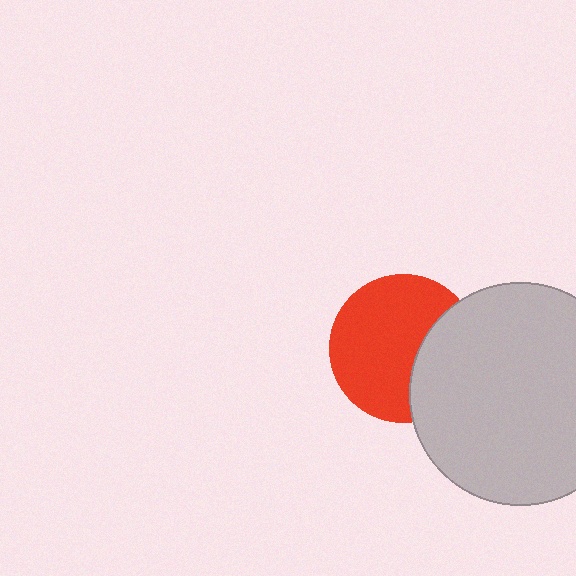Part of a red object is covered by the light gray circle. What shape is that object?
It is a circle.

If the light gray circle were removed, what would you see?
You would see the complete red circle.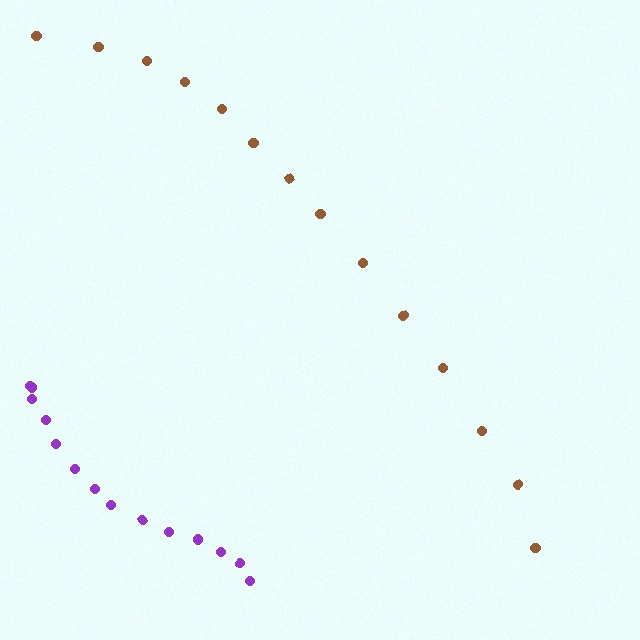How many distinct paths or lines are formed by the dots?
There are 2 distinct paths.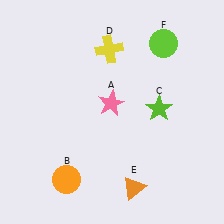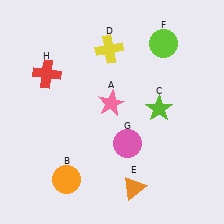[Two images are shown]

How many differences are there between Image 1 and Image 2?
There are 2 differences between the two images.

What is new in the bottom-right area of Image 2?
A pink circle (G) was added in the bottom-right area of Image 2.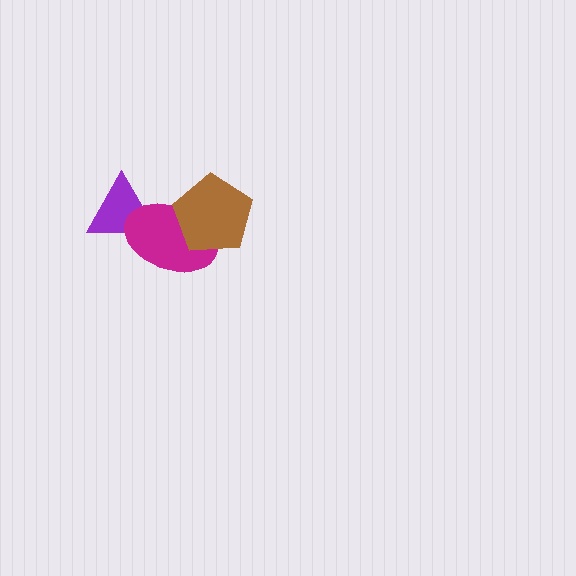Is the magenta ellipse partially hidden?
Yes, it is partially covered by another shape.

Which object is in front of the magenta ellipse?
The brown pentagon is in front of the magenta ellipse.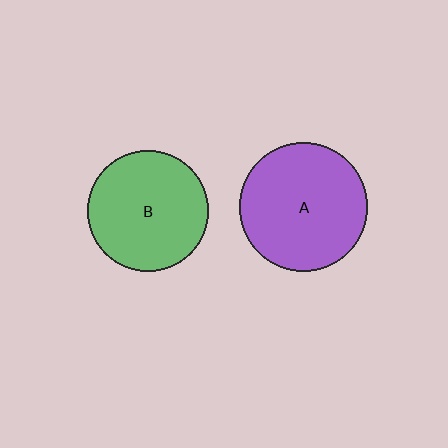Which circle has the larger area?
Circle A (purple).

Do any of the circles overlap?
No, none of the circles overlap.